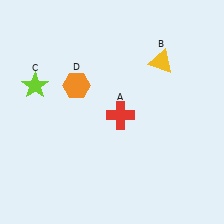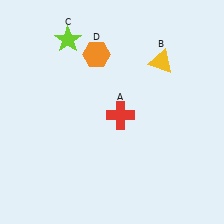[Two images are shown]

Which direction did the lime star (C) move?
The lime star (C) moved up.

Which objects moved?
The objects that moved are: the lime star (C), the orange hexagon (D).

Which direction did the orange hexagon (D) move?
The orange hexagon (D) moved up.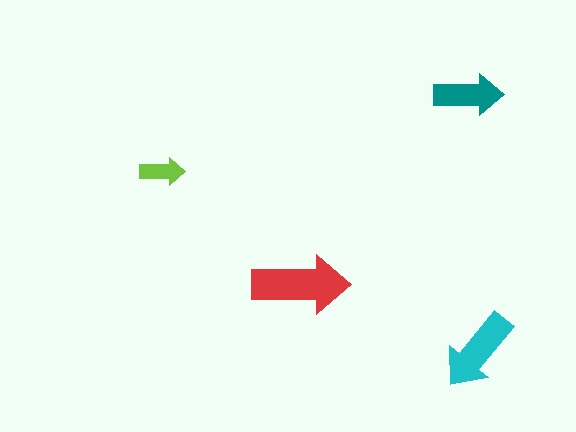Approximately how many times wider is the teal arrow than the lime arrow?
About 1.5 times wider.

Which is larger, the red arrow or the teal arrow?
The red one.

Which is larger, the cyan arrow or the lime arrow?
The cyan one.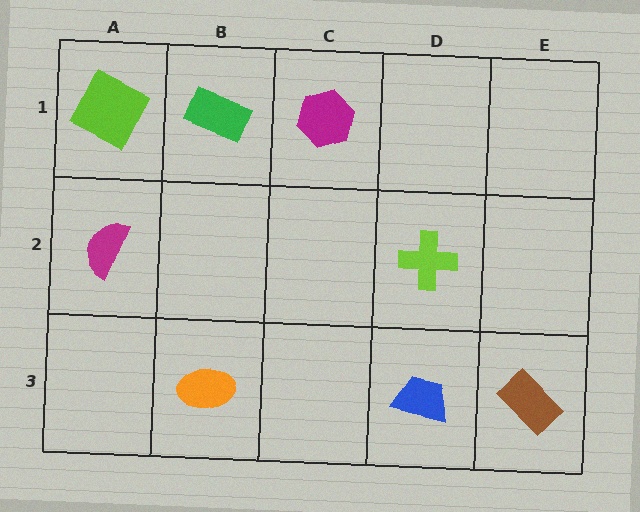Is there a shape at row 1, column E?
No, that cell is empty.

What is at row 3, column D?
A blue trapezoid.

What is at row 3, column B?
An orange ellipse.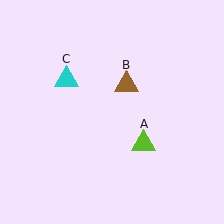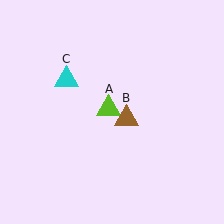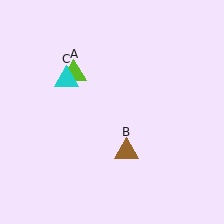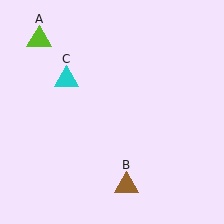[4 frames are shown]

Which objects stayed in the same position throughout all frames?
Cyan triangle (object C) remained stationary.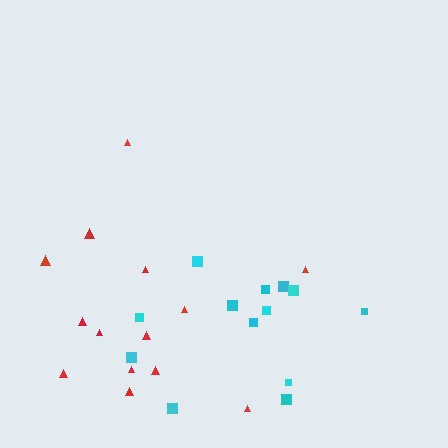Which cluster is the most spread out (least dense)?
Cyan.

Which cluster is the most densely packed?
Red.